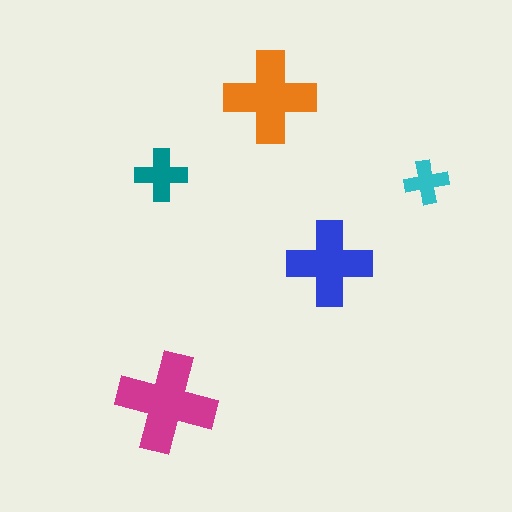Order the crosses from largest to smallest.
the magenta one, the orange one, the blue one, the teal one, the cyan one.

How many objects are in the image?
There are 5 objects in the image.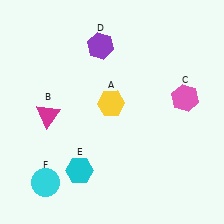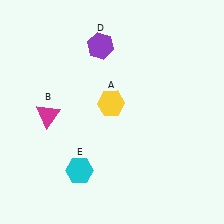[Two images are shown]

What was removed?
The cyan circle (F), the pink hexagon (C) were removed in Image 2.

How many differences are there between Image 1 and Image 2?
There are 2 differences between the two images.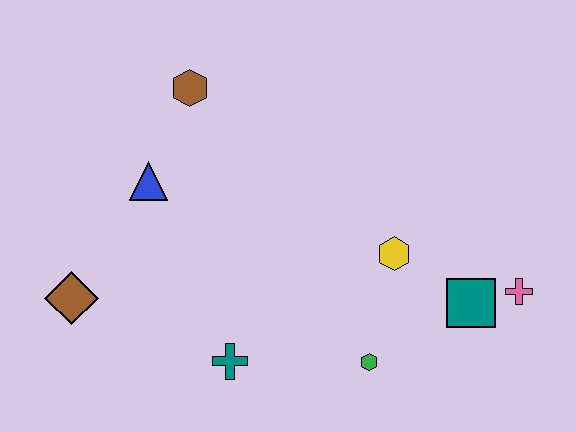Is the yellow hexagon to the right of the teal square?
No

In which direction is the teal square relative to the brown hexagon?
The teal square is to the right of the brown hexagon.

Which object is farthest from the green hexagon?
The brown hexagon is farthest from the green hexagon.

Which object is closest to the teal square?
The pink cross is closest to the teal square.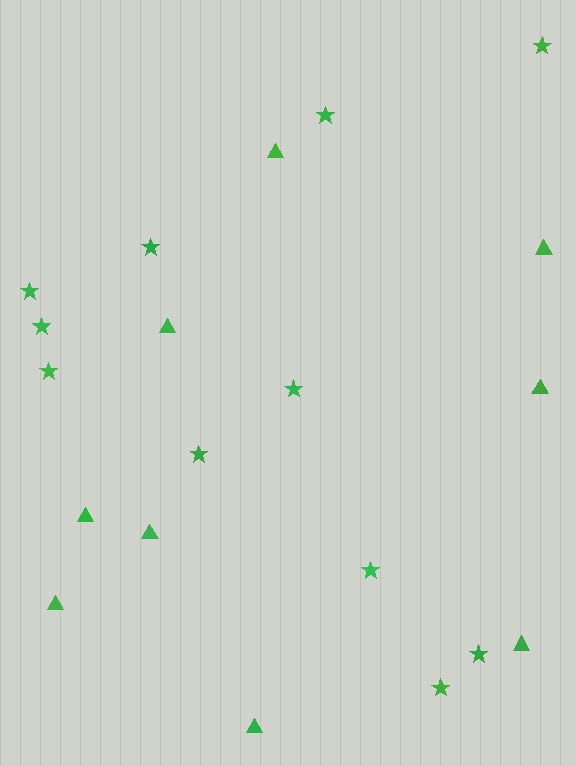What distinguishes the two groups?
There are 2 groups: one group of triangles (9) and one group of stars (11).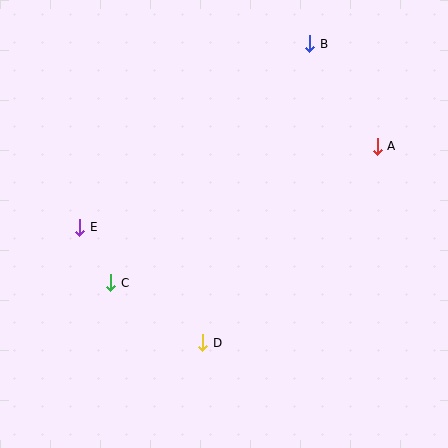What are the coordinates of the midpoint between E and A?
The midpoint between E and A is at (229, 187).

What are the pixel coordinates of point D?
Point D is at (203, 343).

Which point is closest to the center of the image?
Point D at (203, 343) is closest to the center.